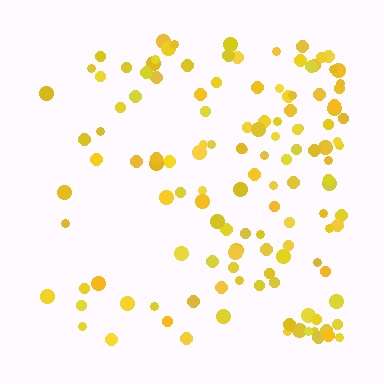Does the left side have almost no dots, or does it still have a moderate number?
Still a moderate number, just noticeably fewer than the right.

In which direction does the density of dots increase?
From left to right, with the right side densest.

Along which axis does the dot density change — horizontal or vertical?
Horizontal.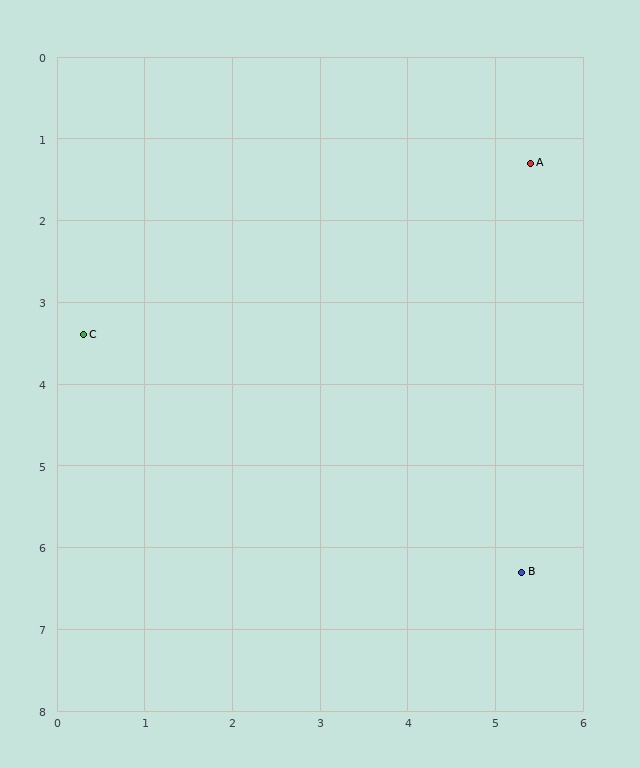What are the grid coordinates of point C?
Point C is at approximately (0.3, 3.4).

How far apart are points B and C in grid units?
Points B and C are about 5.8 grid units apart.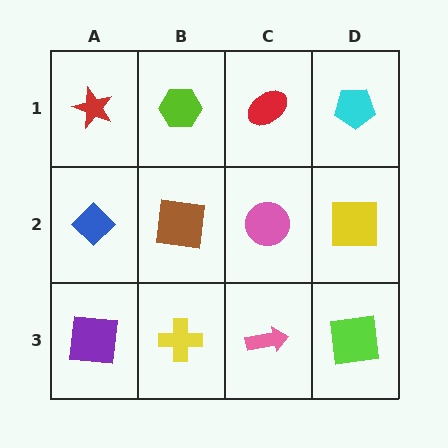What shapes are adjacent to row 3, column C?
A pink circle (row 2, column C), a yellow cross (row 3, column B), a lime square (row 3, column D).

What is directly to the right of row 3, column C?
A lime square.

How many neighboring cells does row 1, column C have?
3.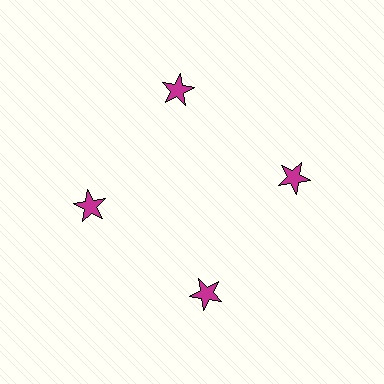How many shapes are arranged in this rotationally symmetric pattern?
There are 4 shapes, arranged in 4 groups of 1.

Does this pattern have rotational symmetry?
Yes, this pattern has 4-fold rotational symmetry. It looks the same after rotating 90 degrees around the center.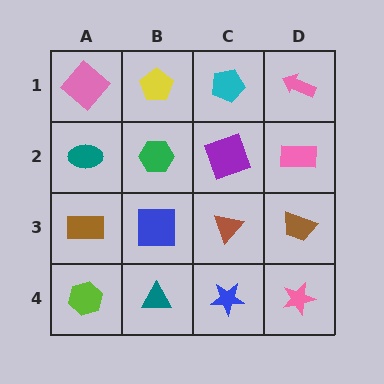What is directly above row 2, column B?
A yellow pentagon.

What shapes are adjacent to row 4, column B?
A blue square (row 3, column B), a lime hexagon (row 4, column A), a blue star (row 4, column C).